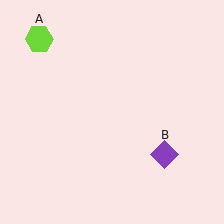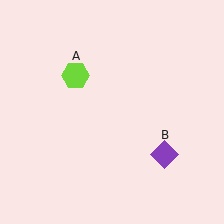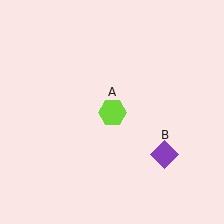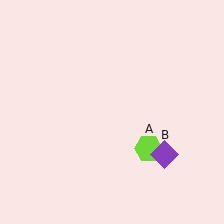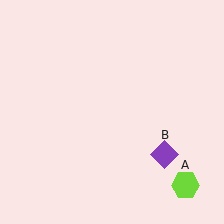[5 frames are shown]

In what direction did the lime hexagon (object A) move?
The lime hexagon (object A) moved down and to the right.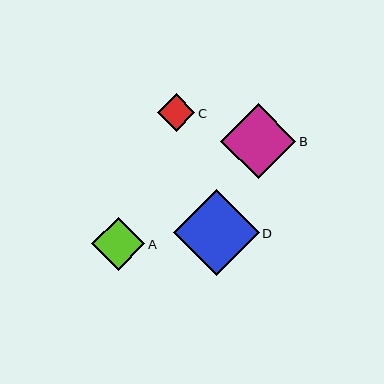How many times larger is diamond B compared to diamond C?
Diamond B is approximately 2.0 times the size of diamond C.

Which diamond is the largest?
Diamond D is the largest with a size of approximately 86 pixels.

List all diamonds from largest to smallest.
From largest to smallest: D, B, A, C.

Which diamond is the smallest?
Diamond C is the smallest with a size of approximately 37 pixels.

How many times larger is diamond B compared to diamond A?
Diamond B is approximately 1.4 times the size of diamond A.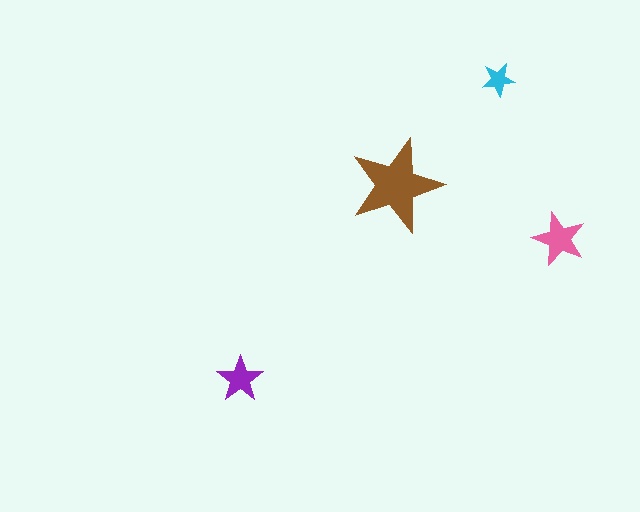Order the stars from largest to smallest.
the brown one, the pink one, the purple one, the cyan one.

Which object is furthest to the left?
The purple star is leftmost.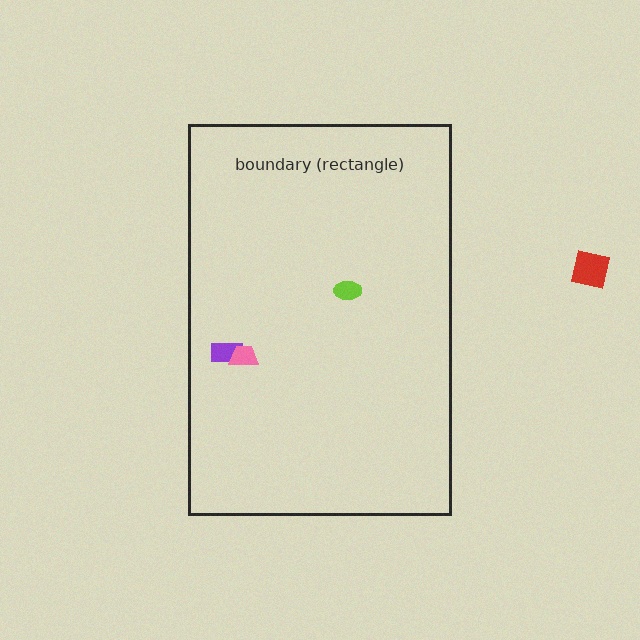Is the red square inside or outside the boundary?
Outside.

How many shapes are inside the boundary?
3 inside, 1 outside.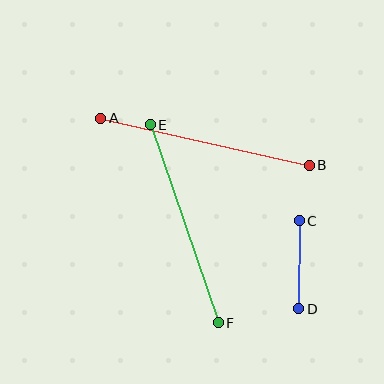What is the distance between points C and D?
The distance is approximately 88 pixels.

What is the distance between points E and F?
The distance is approximately 209 pixels.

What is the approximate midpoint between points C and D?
The midpoint is at approximately (299, 265) pixels.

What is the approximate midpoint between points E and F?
The midpoint is at approximately (184, 224) pixels.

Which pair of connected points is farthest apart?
Points A and B are farthest apart.